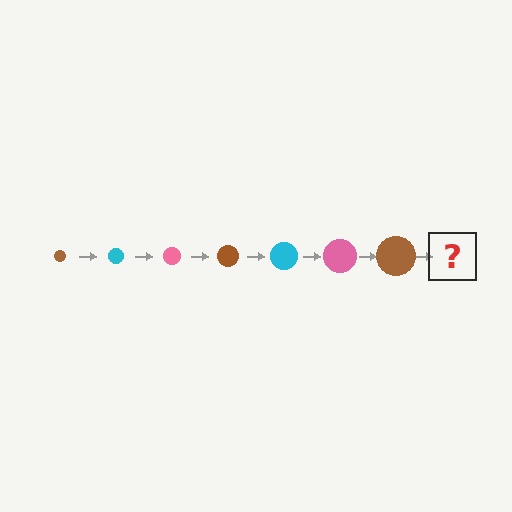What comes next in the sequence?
The next element should be a cyan circle, larger than the previous one.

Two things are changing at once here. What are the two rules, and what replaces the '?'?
The two rules are that the circle grows larger each step and the color cycles through brown, cyan, and pink. The '?' should be a cyan circle, larger than the previous one.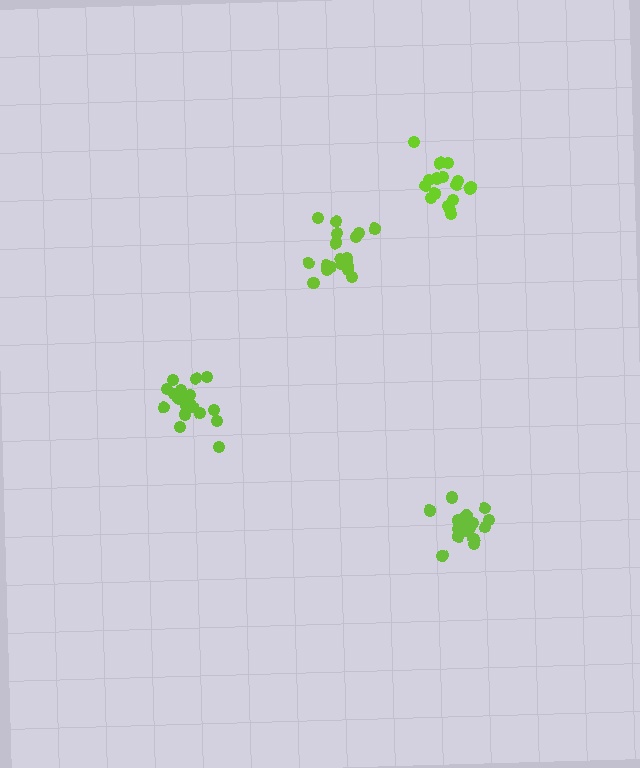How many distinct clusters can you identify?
There are 4 distinct clusters.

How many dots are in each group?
Group 1: 17 dots, Group 2: 16 dots, Group 3: 18 dots, Group 4: 20 dots (71 total).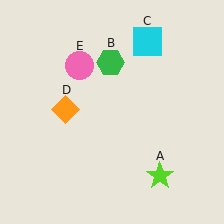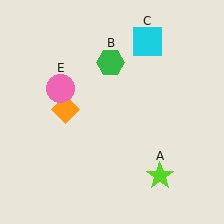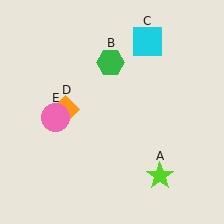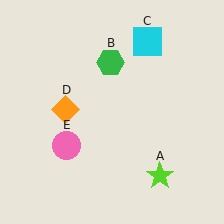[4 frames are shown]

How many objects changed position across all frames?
1 object changed position: pink circle (object E).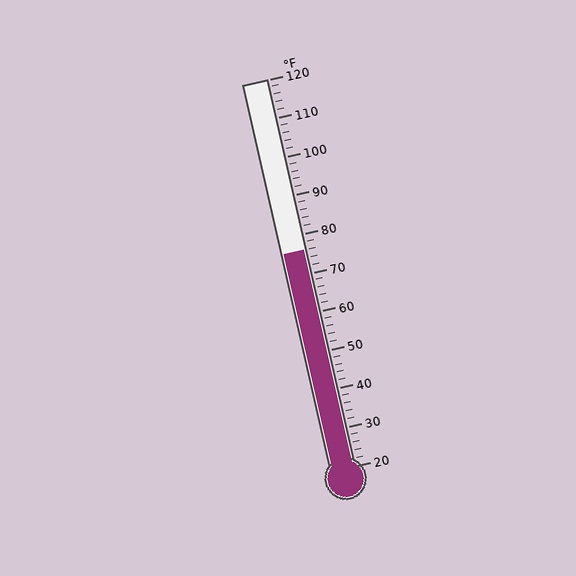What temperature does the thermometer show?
The thermometer shows approximately 76°F.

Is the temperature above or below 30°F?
The temperature is above 30°F.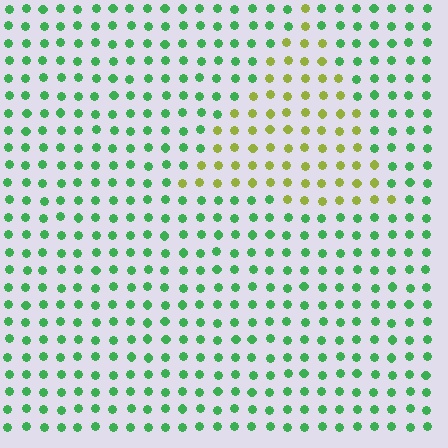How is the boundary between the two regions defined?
The boundary is defined purely by a slight shift in hue (about 57 degrees). Spacing, size, and orientation are identical on both sides.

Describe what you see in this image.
The image is filled with small green elements in a uniform arrangement. A triangle-shaped region is visible where the elements are tinted to a slightly different hue, forming a subtle color boundary.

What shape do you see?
I see a triangle.